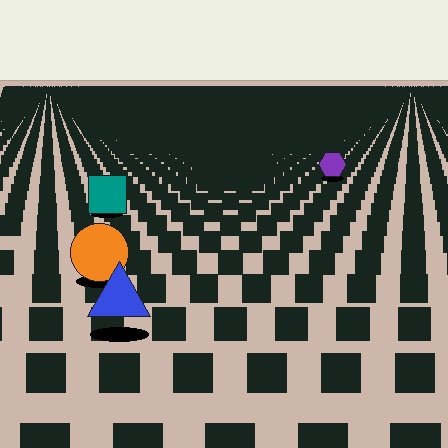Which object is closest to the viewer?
The blue triangle is closest. The texture marks near it are larger and more spread out.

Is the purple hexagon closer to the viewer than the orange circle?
No. The orange circle is closer — you can tell from the texture gradient: the ground texture is coarser near it.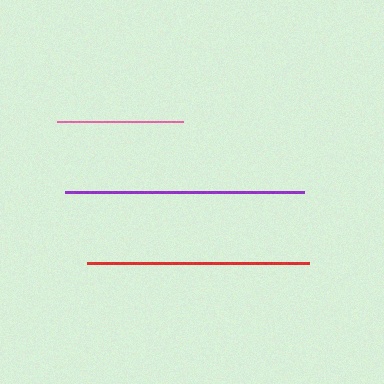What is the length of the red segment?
The red segment is approximately 223 pixels long.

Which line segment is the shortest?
The pink line is the shortest at approximately 126 pixels.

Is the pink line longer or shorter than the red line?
The red line is longer than the pink line.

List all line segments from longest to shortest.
From longest to shortest: purple, red, pink.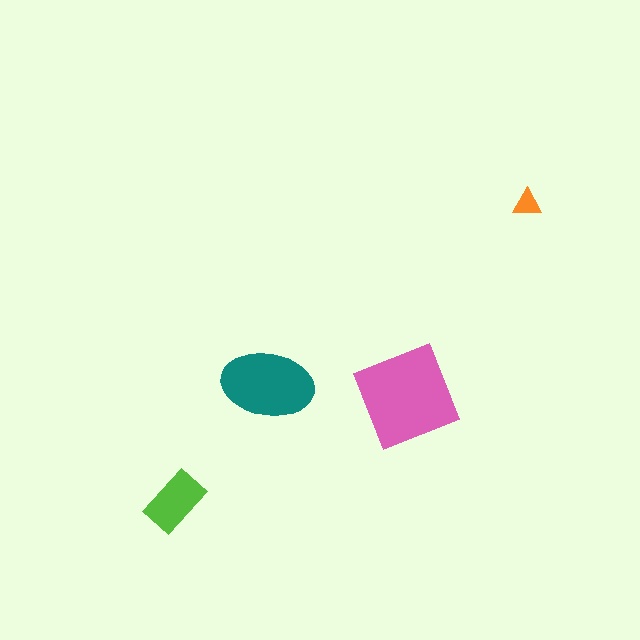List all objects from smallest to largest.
The orange triangle, the lime rectangle, the teal ellipse, the pink square.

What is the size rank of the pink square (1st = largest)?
1st.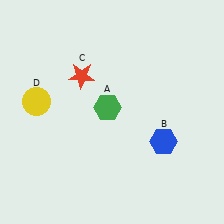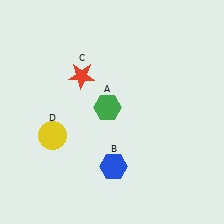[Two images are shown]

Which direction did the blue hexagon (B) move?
The blue hexagon (B) moved left.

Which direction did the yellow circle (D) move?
The yellow circle (D) moved down.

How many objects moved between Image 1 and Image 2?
2 objects moved between the two images.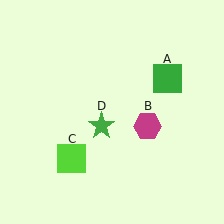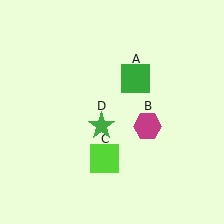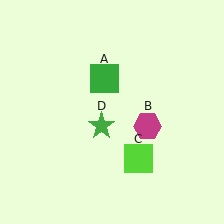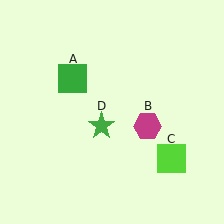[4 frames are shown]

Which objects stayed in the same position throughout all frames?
Magenta hexagon (object B) and green star (object D) remained stationary.